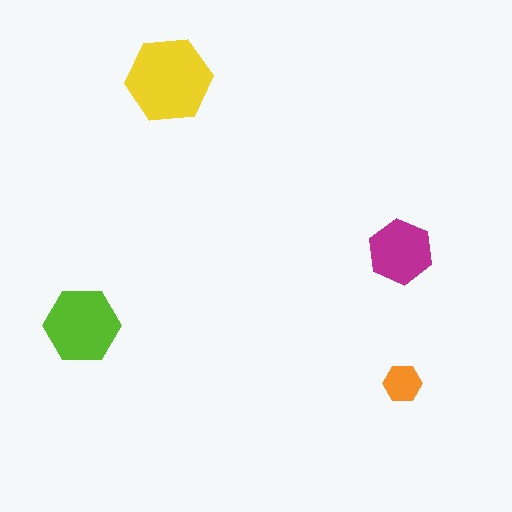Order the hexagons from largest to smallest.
the yellow one, the lime one, the magenta one, the orange one.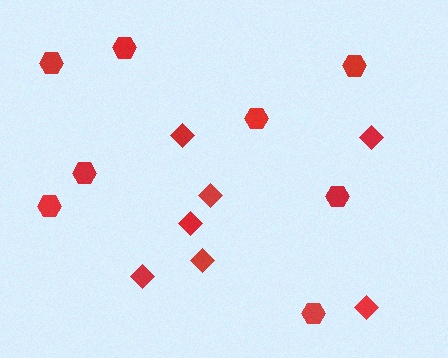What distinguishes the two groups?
There are 2 groups: one group of diamonds (7) and one group of hexagons (8).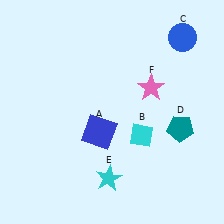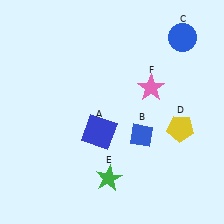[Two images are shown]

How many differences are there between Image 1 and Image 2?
There are 3 differences between the two images.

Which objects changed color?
B changed from cyan to blue. D changed from teal to yellow. E changed from cyan to green.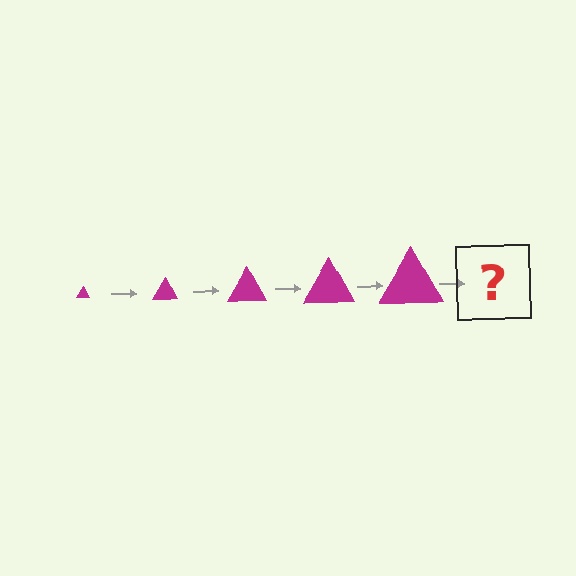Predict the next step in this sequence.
The next step is a magenta triangle, larger than the previous one.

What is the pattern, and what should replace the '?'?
The pattern is that the triangle gets progressively larger each step. The '?' should be a magenta triangle, larger than the previous one.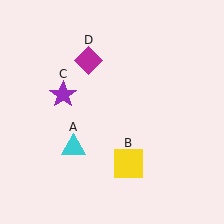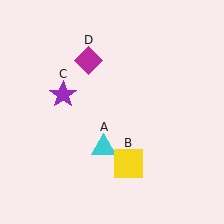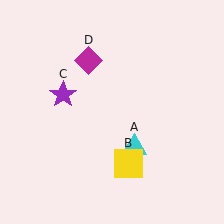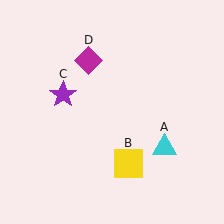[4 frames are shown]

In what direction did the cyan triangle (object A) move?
The cyan triangle (object A) moved right.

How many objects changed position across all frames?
1 object changed position: cyan triangle (object A).